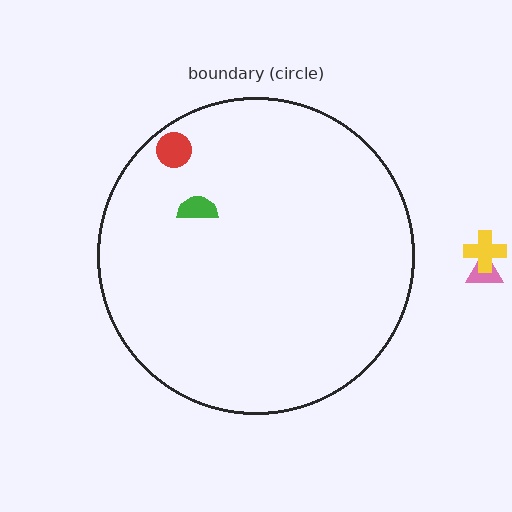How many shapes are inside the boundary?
2 inside, 2 outside.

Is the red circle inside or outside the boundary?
Inside.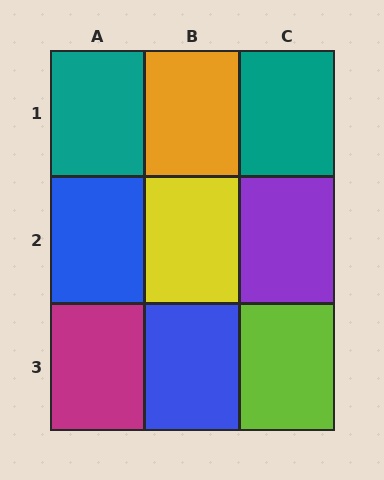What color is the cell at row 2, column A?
Blue.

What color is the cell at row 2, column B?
Yellow.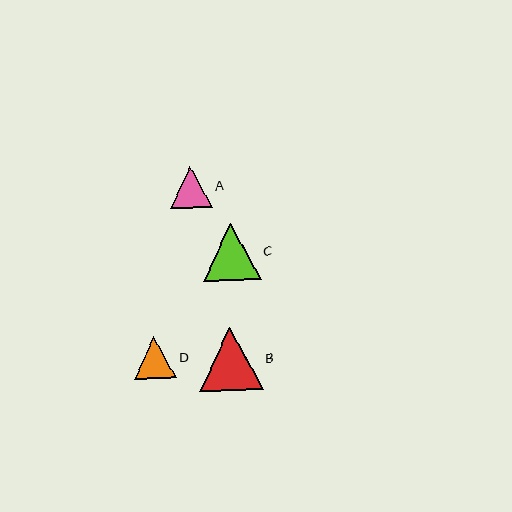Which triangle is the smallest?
Triangle D is the smallest with a size of approximately 42 pixels.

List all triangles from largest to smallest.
From largest to smallest: B, C, A, D.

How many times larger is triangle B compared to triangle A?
Triangle B is approximately 1.5 times the size of triangle A.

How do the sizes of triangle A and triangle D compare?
Triangle A and triangle D are approximately the same size.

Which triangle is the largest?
Triangle B is the largest with a size of approximately 63 pixels.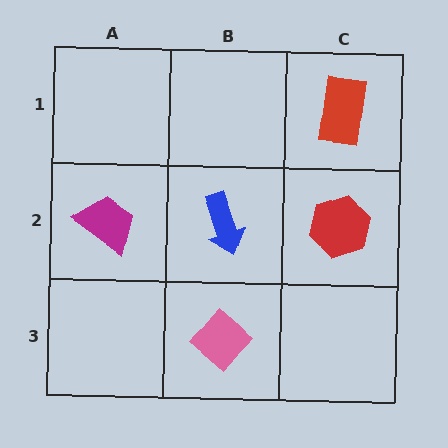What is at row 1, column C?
A red rectangle.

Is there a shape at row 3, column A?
No, that cell is empty.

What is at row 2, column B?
A blue arrow.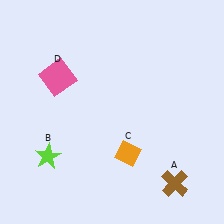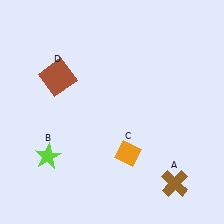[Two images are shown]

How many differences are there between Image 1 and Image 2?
There is 1 difference between the two images.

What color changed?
The square (D) changed from pink in Image 1 to brown in Image 2.